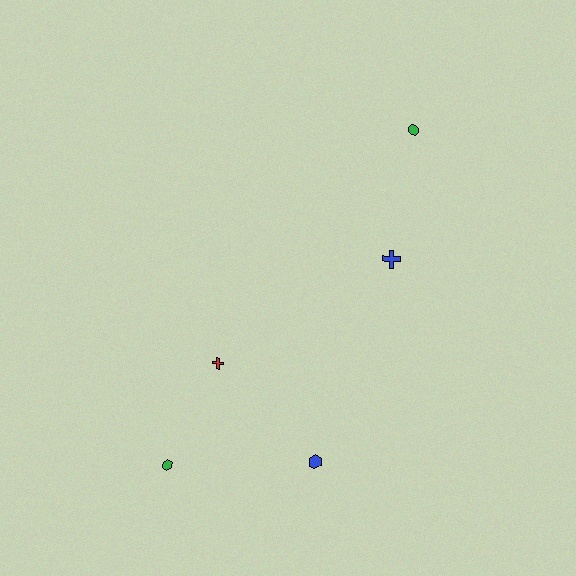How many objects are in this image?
There are 5 objects.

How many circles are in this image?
There is 1 circle.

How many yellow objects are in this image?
There are no yellow objects.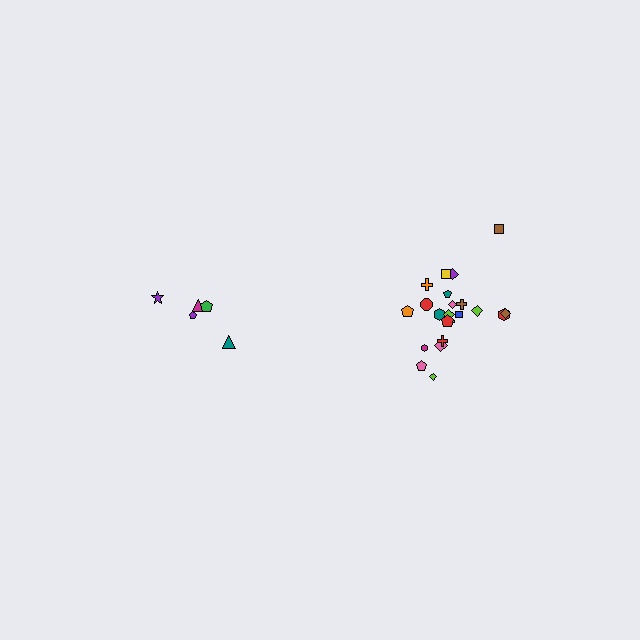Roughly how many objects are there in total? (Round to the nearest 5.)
Roughly 25 objects in total.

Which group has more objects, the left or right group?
The right group.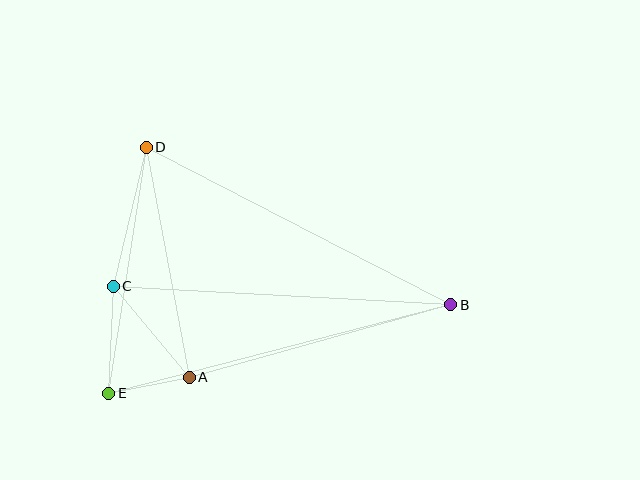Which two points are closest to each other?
Points A and E are closest to each other.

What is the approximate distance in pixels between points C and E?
The distance between C and E is approximately 107 pixels.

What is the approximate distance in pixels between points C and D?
The distance between C and D is approximately 143 pixels.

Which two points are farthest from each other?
Points B and E are farthest from each other.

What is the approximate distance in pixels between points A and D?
The distance between A and D is approximately 234 pixels.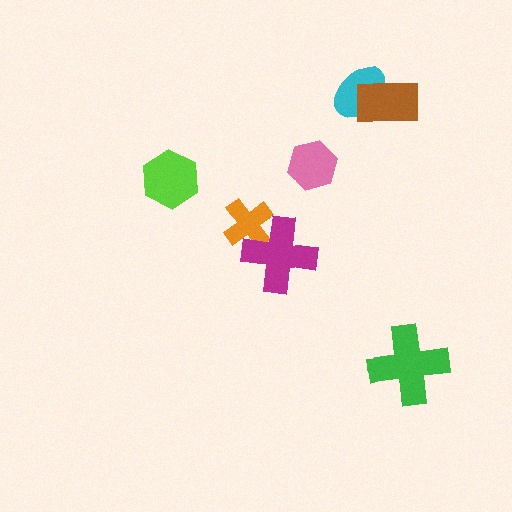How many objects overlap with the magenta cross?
1 object overlaps with the magenta cross.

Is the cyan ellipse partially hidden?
Yes, it is partially covered by another shape.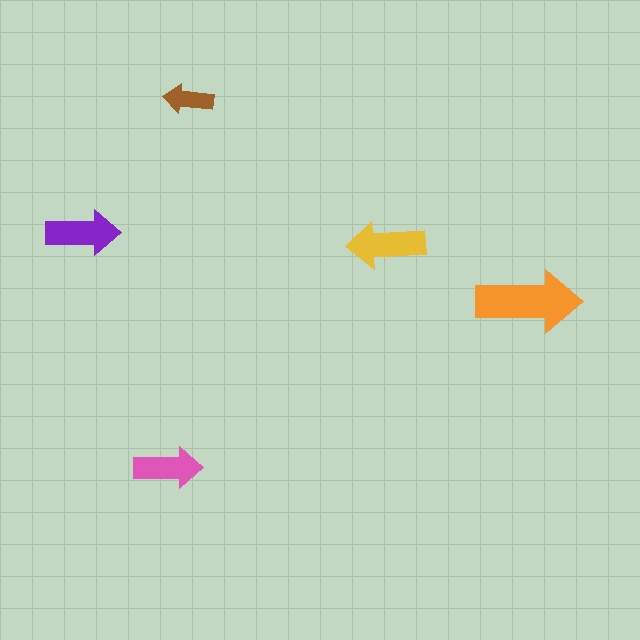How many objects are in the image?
There are 5 objects in the image.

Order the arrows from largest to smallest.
the orange one, the yellow one, the purple one, the pink one, the brown one.